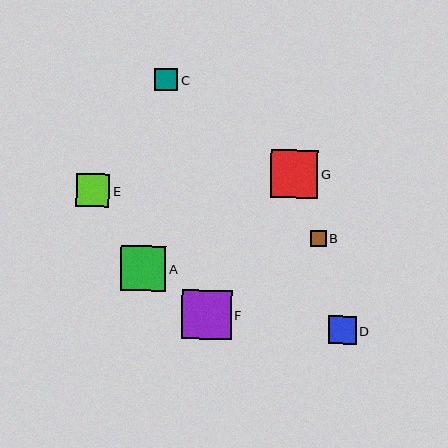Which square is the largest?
Square F is the largest with a size of approximately 49 pixels.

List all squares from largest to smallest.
From largest to smallest: F, G, A, E, D, C, B.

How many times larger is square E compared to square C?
Square E is approximately 1.5 times the size of square C.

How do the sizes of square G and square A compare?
Square G and square A are approximately the same size.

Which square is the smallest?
Square B is the smallest with a size of approximately 16 pixels.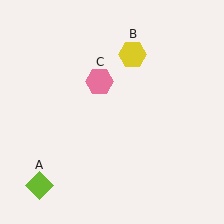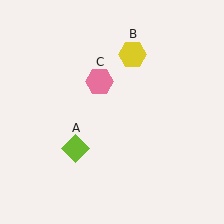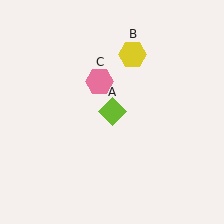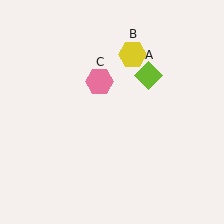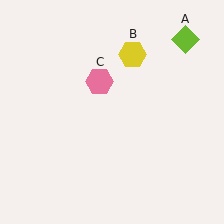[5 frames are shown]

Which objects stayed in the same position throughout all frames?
Yellow hexagon (object B) and pink hexagon (object C) remained stationary.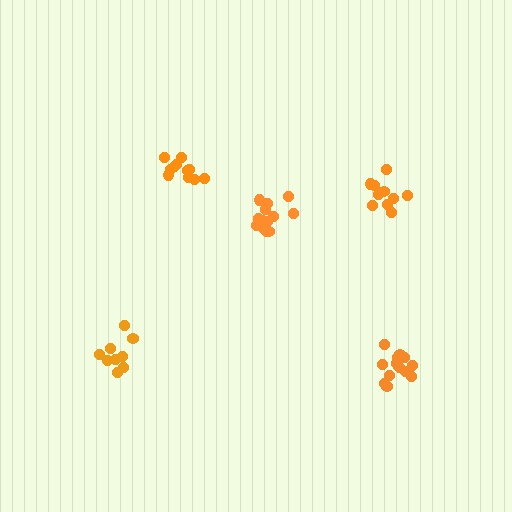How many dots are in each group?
Group 1: 14 dots, Group 2: 11 dots, Group 3: 14 dots, Group 4: 9 dots, Group 5: 10 dots (58 total).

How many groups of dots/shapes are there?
There are 5 groups.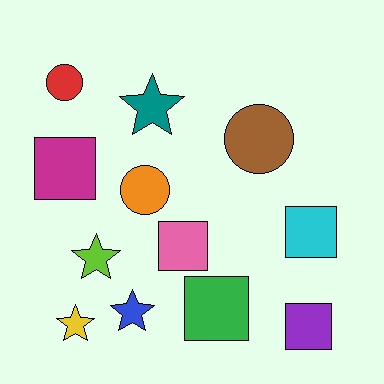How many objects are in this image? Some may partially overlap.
There are 12 objects.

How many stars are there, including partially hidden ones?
There are 4 stars.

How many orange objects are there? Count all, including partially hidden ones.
There is 1 orange object.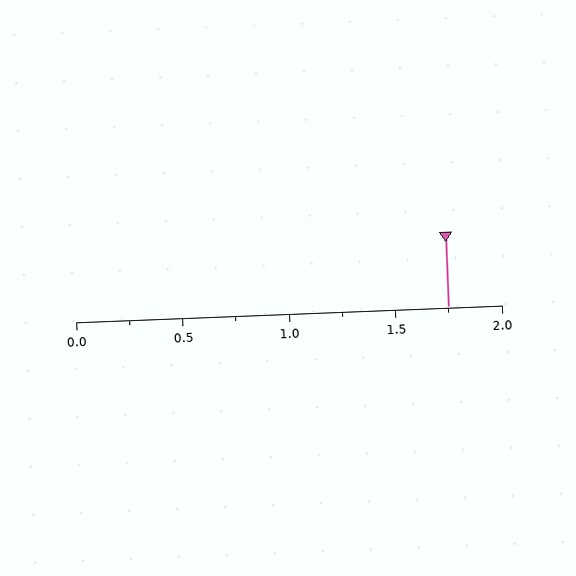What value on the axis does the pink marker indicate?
The marker indicates approximately 1.75.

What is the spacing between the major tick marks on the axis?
The major ticks are spaced 0.5 apart.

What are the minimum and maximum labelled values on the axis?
The axis runs from 0.0 to 2.0.